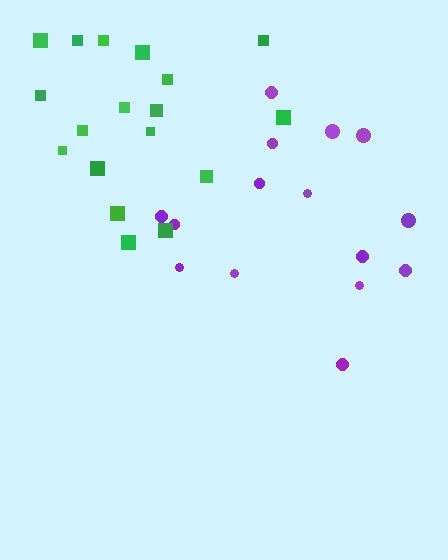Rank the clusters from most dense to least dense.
green, purple.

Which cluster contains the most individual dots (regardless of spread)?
Green (18).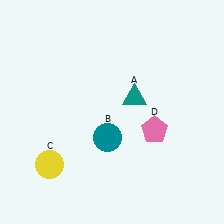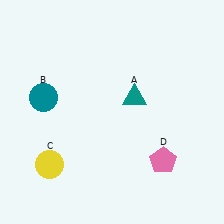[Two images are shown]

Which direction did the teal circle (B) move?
The teal circle (B) moved left.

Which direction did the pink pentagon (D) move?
The pink pentagon (D) moved down.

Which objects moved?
The objects that moved are: the teal circle (B), the pink pentagon (D).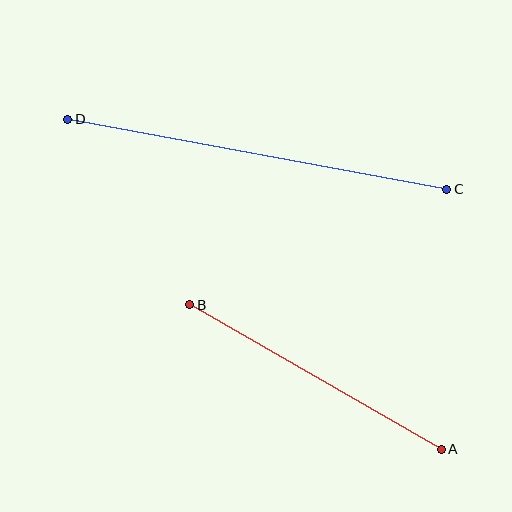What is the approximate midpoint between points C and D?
The midpoint is at approximately (257, 154) pixels.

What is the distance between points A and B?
The distance is approximately 290 pixels.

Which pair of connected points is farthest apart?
Points C and D are farthest apart.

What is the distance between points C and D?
The distance is approximately 385 pixels.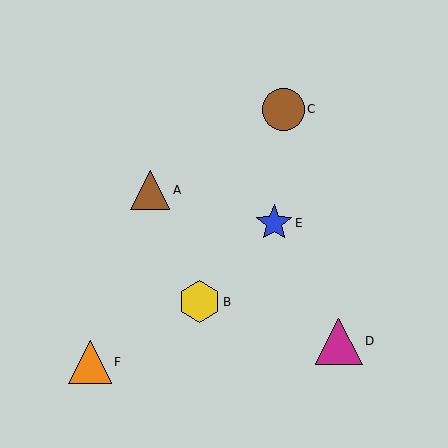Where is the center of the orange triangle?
The center of the orange triangle is at (90, 362).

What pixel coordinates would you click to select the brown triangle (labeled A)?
Click at (150, 190) to select the brown triangle A.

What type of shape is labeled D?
Shape D is a magenta triangle.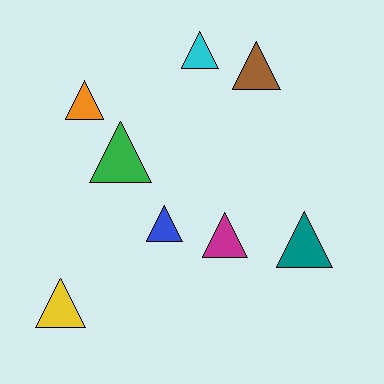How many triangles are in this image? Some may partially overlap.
There are 8 triangles.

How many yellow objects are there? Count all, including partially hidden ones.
There is 1 yellow object.